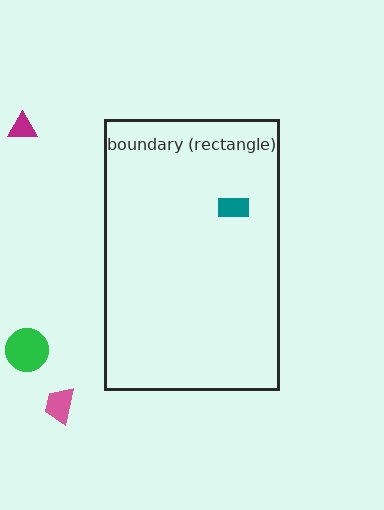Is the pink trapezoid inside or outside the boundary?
Outside.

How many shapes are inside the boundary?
1 inside, 3 outside.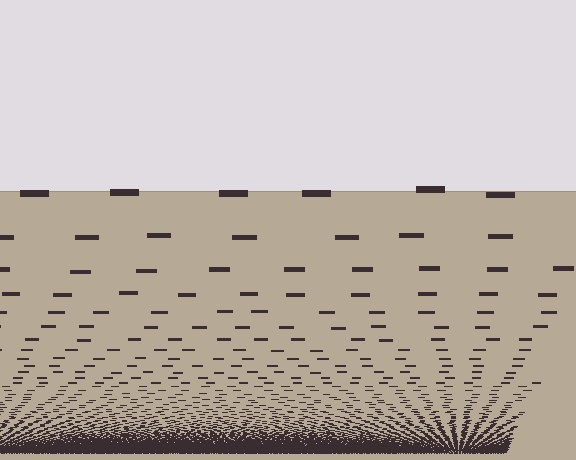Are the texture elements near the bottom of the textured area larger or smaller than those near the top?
Smaller. The gradient is inverted — elements near the bottom are smaller and denser.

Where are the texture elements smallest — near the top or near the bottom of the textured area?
Near the bottom.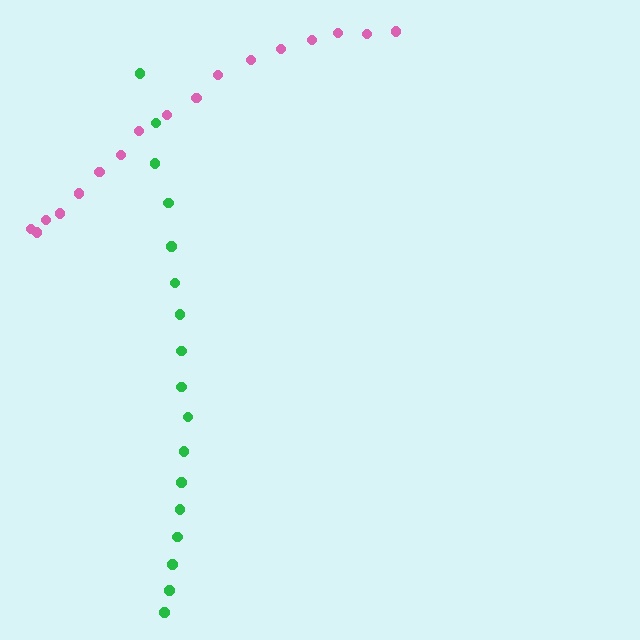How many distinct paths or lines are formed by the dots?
There are 2 distinct paths.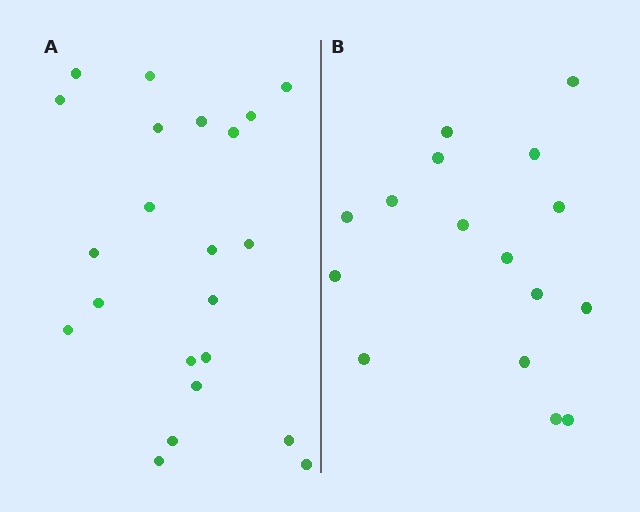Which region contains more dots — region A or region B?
Region A (the left region) has more dots.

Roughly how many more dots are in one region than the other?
Region A has about 6 more dots than region B.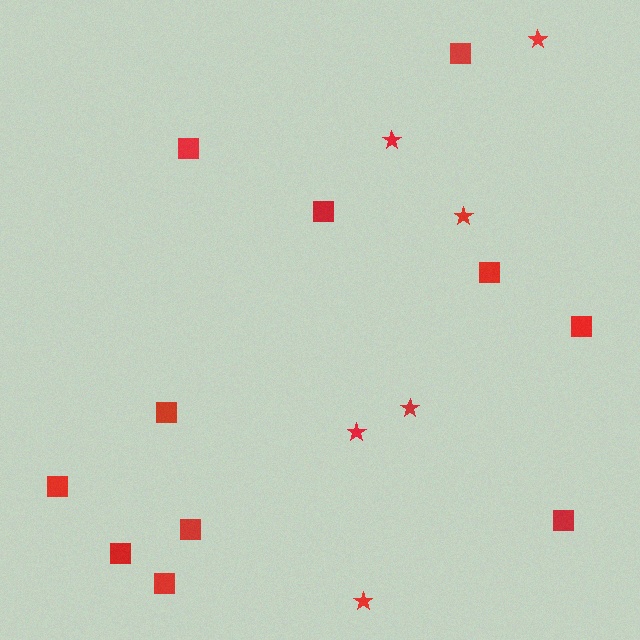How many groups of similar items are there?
There are 2 groups: one group of stars (6) and one group of squares (11).